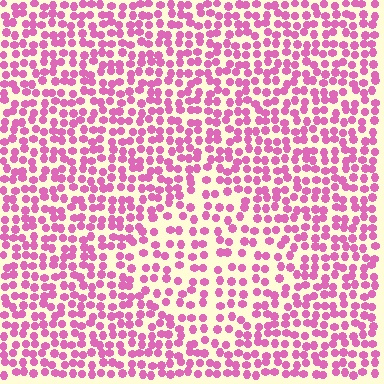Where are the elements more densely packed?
The elements are more densely packed outside the diamond boundary.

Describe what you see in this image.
The image contains small pink elements arranged at two different densities. A diamond-shaped region is visible where the elements are less densely packed than the surrounding area.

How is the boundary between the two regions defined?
The boundary is defined by a change in element density (approximately 1.6x ratio). All elements are the same color, size, and shape.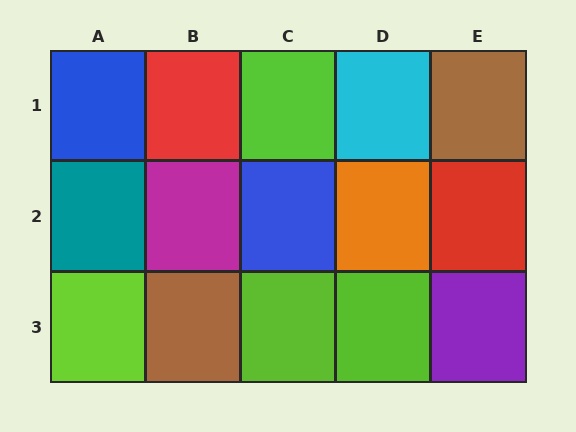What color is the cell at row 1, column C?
Lime.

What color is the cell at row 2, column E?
Red.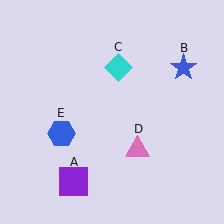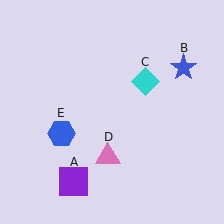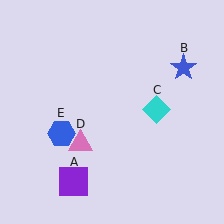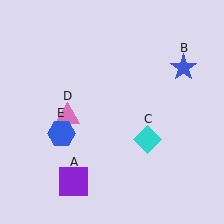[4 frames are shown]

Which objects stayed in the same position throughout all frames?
Purple square (object A) and blue star (object B) and blue hexagon (object E) remained stationary.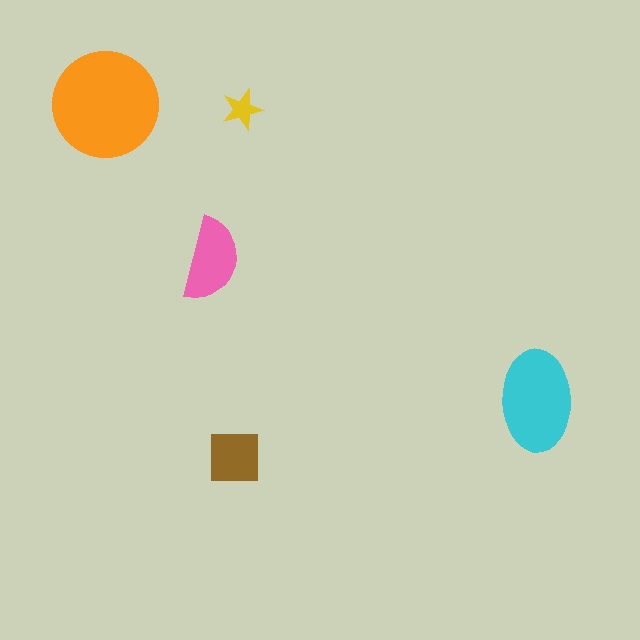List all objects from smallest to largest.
The yellow star, the brown square, the pink semicircle, the cyan ellipse, the orange circle.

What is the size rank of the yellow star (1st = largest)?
5th.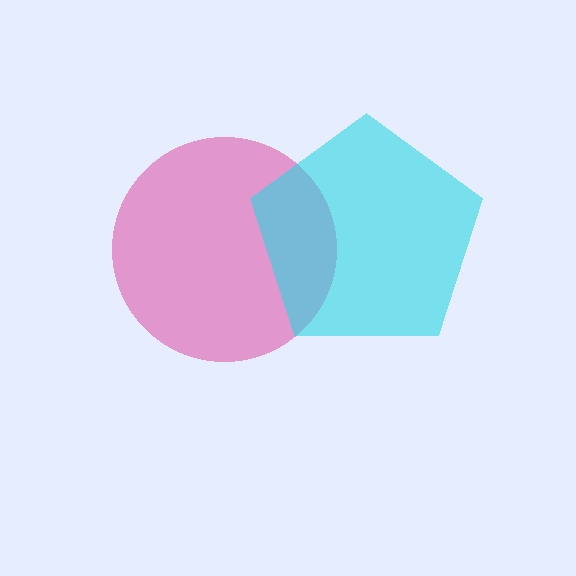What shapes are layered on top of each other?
The layered shapes are: a pink circle, a cyan pentagon.